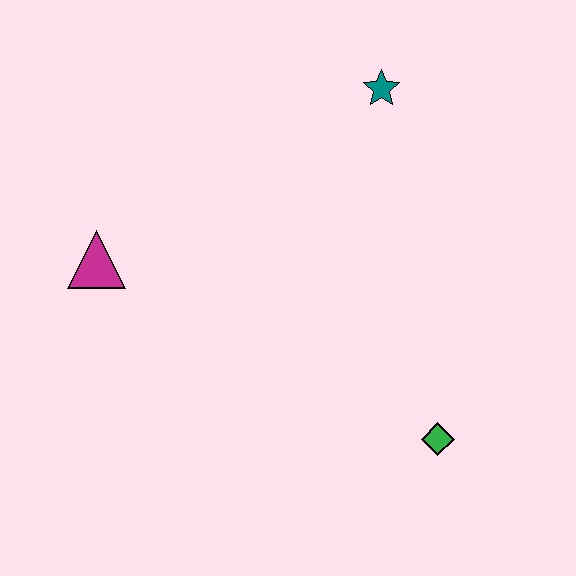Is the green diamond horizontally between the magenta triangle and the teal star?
No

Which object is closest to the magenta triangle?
The teal star is closest to the magenta triangle.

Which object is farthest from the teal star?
The green diamond is farthest from the teal star.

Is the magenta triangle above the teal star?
No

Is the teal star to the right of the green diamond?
No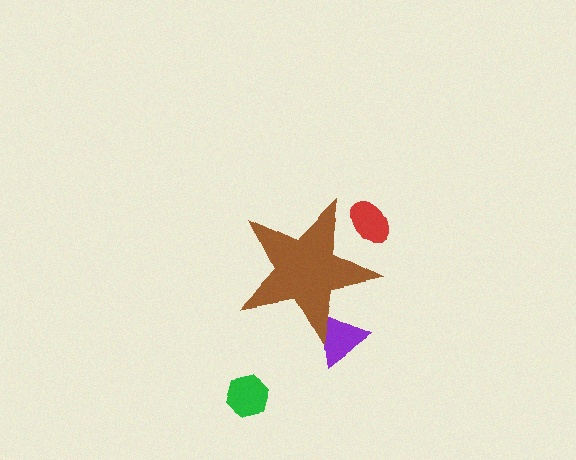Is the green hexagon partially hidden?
No, the green hexagon is fully visible.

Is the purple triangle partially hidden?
Yes, the purple triangle is partially hidden behind the brown star.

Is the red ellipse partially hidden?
Yes, the red ellipse is partially hidden behind the brown star.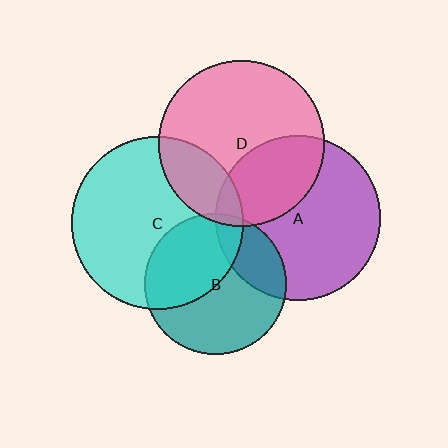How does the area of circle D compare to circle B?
Approximately 1.4 times.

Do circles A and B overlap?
Yes.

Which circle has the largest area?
Circle C (cyan).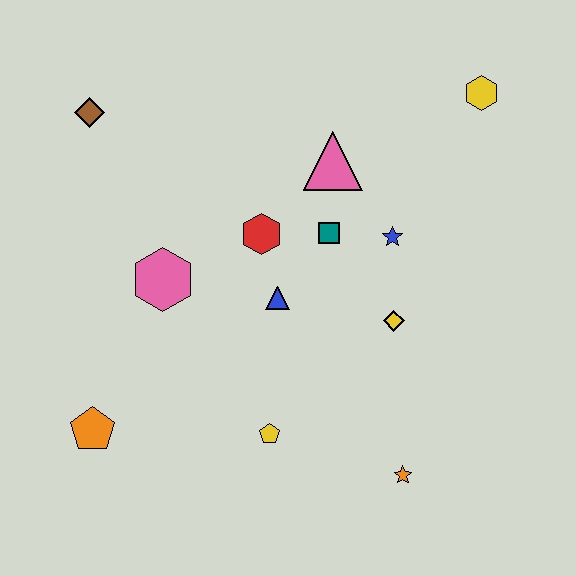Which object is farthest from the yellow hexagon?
The orange pentagon is farthest from the yellow hexagon.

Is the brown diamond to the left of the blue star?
Yes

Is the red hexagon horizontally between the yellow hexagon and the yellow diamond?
No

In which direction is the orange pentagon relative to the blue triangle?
The orange pentagon is to the left of the blue triangle.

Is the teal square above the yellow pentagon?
Yes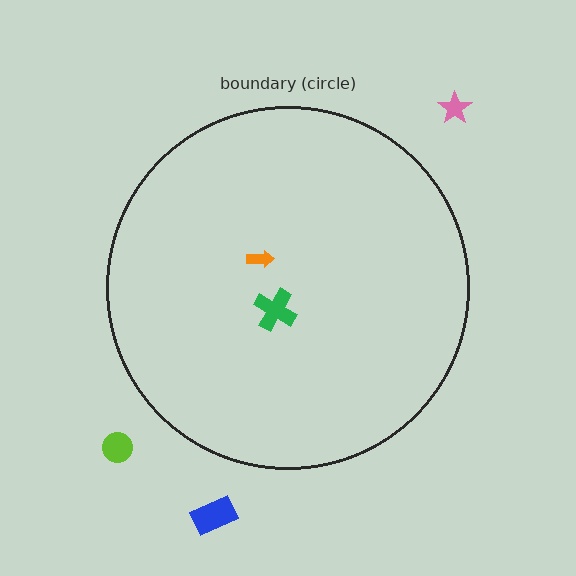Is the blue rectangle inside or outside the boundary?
Outside.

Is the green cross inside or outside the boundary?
Inside.